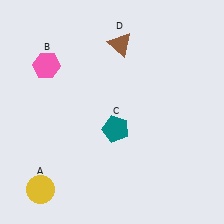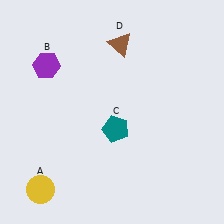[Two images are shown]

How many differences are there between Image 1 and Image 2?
There is 1 difference between the two images.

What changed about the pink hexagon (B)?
In Image 1, B is pink. In Image 2, it changed to purple.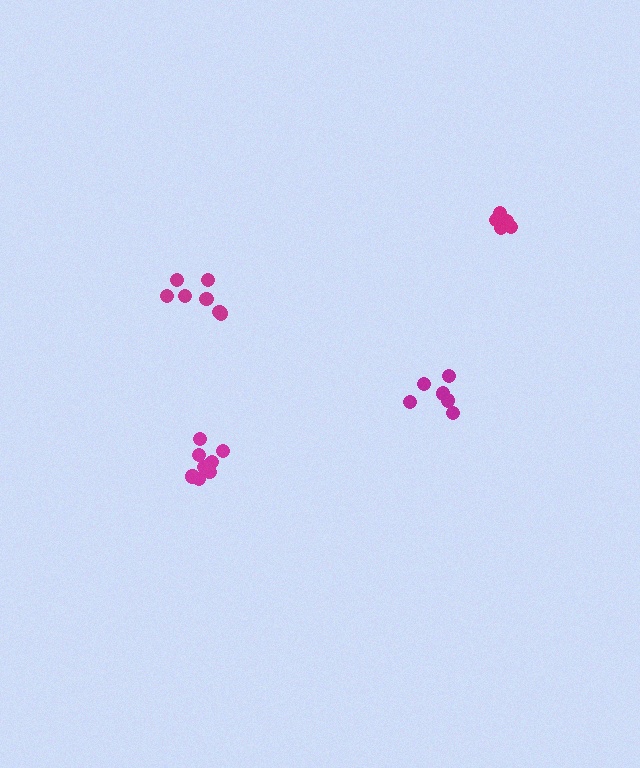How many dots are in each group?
Group 1: 9 dots, Group 2: 6 dots, Group 3: 7 dots, Group 4: 6 dots (28 total).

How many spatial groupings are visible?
There are 4 spatial groupings.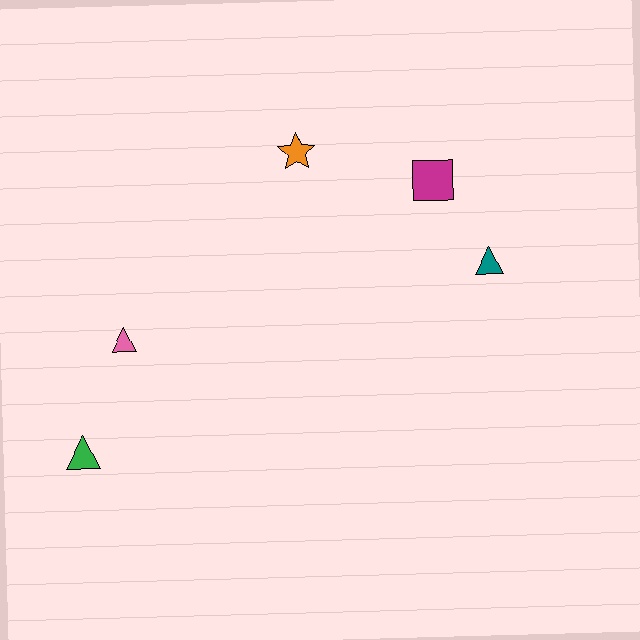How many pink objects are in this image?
There is 1 pink object.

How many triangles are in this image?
There are 3 triangles.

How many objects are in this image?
There are 5 objects.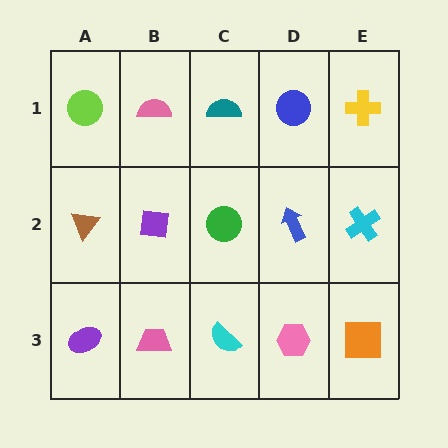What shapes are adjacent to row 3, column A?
A brown triangle (row 2, column A), a pink trapezoid (row 3, column B).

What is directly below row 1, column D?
A blue arrow.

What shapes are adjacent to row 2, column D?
A blue circle (row 1, column D), a pink hexagon (row 3, column D), a green circle (row 2, column C), a cyan cross (row 2, column E).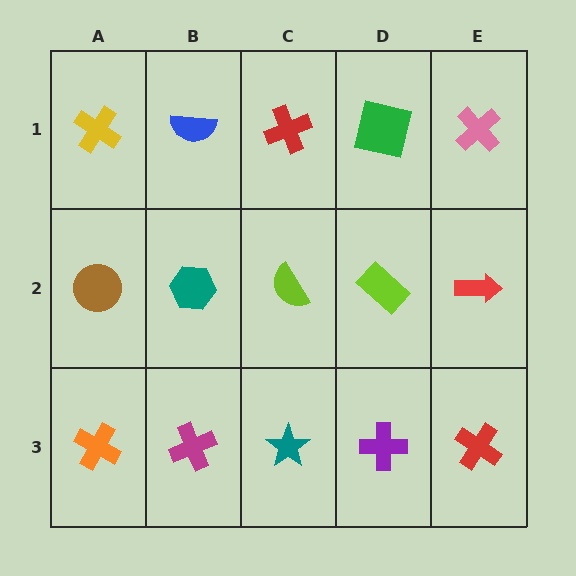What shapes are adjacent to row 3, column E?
A red arrow (row 2, column E), a purple cross (row 3, column D).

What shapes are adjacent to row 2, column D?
A green square (row 1, column D), a purple cross (row 3, column D), a lime semicircle (row 2, column C), a red arrow (row 2, column E).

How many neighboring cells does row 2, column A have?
3.